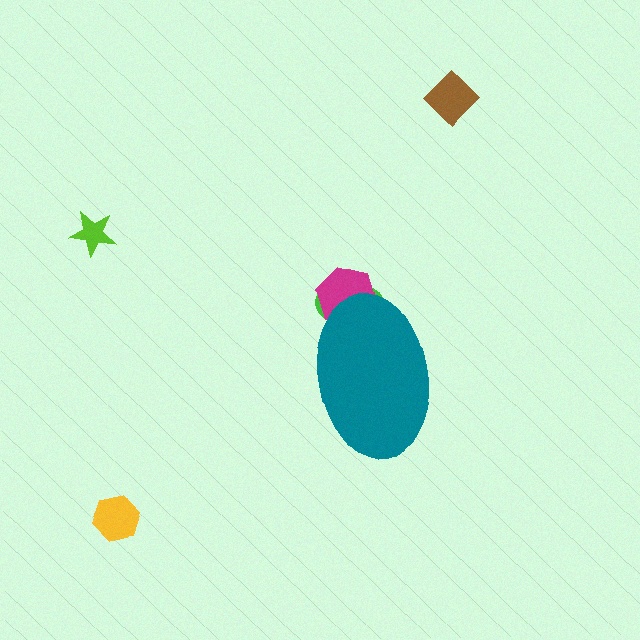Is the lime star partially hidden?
No, the lime star is fully visible.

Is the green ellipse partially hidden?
Yes, the green ellipse is partially hidden behind the teal ellipse.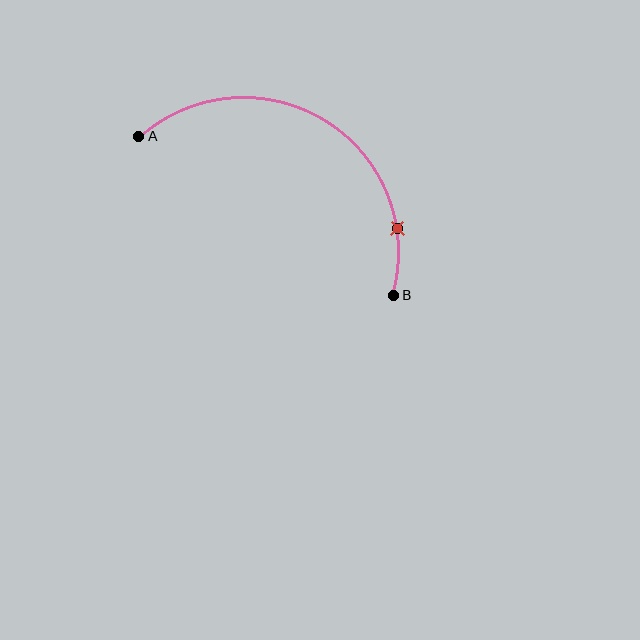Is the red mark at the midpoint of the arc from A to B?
No. The red mark lies on the arc but is closer to endpoint B. The arc midpoint would be at the point on the curve equidistant along the arc from both A and B.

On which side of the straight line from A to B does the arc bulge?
The arc bulges above the straight line connecting A and B.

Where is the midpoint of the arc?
The arc midpoint is the point on the curve farthest from the straight line joining A and B. It sits above that line.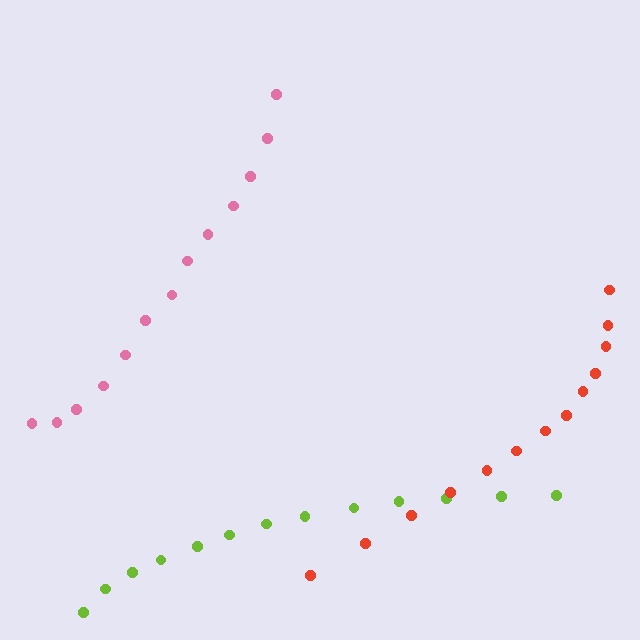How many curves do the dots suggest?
There are 3 distinct paths.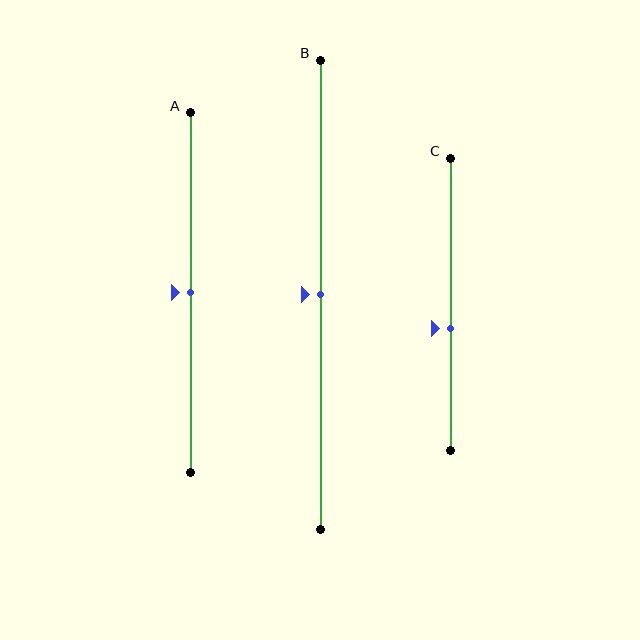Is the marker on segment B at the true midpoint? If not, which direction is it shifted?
Yes, the marker on segment B is at the true midpoint.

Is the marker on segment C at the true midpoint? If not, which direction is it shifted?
No, the marker on segment C is shifted downward by about 8% of the segment length.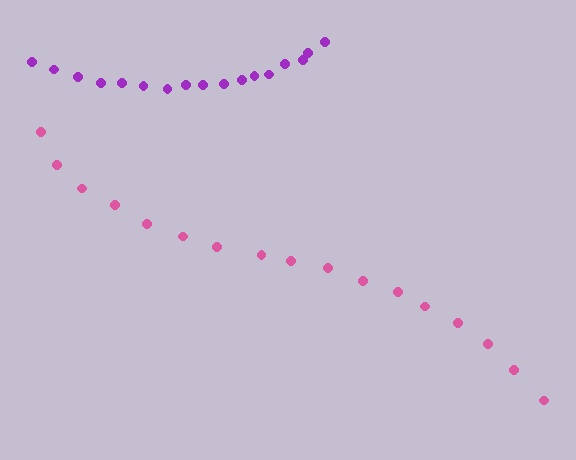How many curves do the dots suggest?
There are 2 distinct paths.